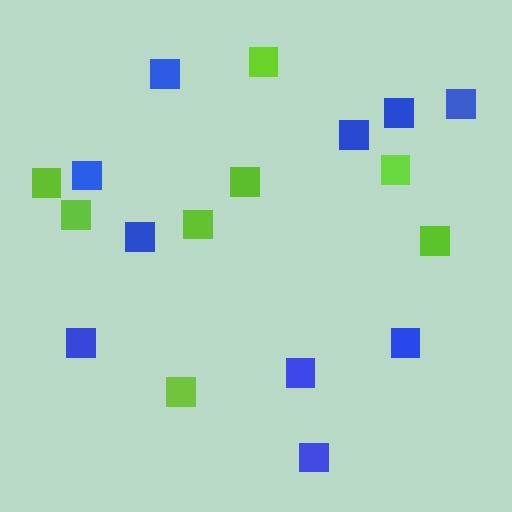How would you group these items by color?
There are 2 groups: one group of lime squares (8) and one group of blue squares (10).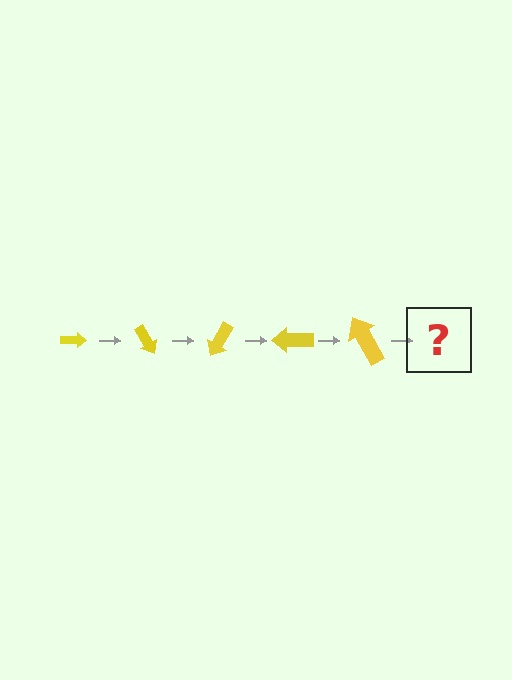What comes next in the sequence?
The next element should be an arrow, larger than the previous one and rotated 300 degrees from the start.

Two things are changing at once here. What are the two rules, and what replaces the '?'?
The two rules are that the arrow grows larger each step and it rotates 60 degrees each step. The '?' should be an arrow, larger than the previous one and rotated 300 degrees from the start.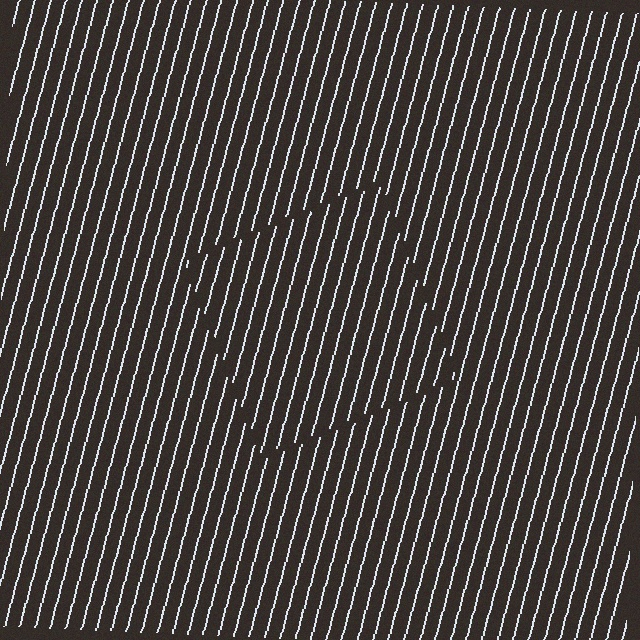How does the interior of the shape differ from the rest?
The interior of the shape contains the same grating, shifted by half a period — the contour is defined by the phase discontinuity where line-ends from the inner and outer gratings abut.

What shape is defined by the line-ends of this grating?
An illusory square. The interior of the shape contains the same grating, shifted by half a period — the contour is defined by the phase discontinuity where line-ends from the inner and outer gratings abut.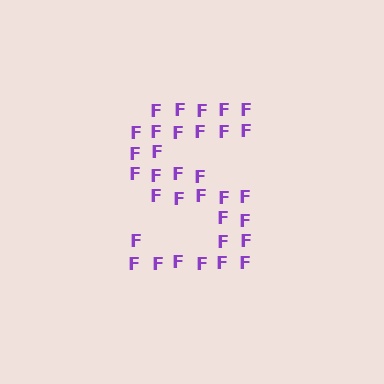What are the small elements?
The small elements are letter F's.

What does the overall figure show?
The overall figure shows the letter S.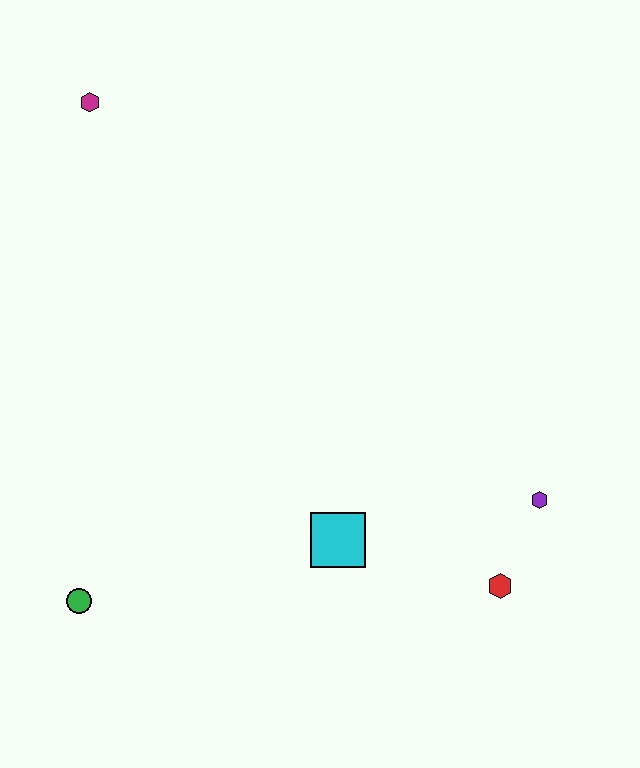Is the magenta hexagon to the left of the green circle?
No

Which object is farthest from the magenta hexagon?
The red hexagon is farthest from the magenta hexagon.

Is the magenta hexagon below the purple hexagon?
No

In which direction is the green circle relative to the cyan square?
The green circle is to the left of the cyan square.